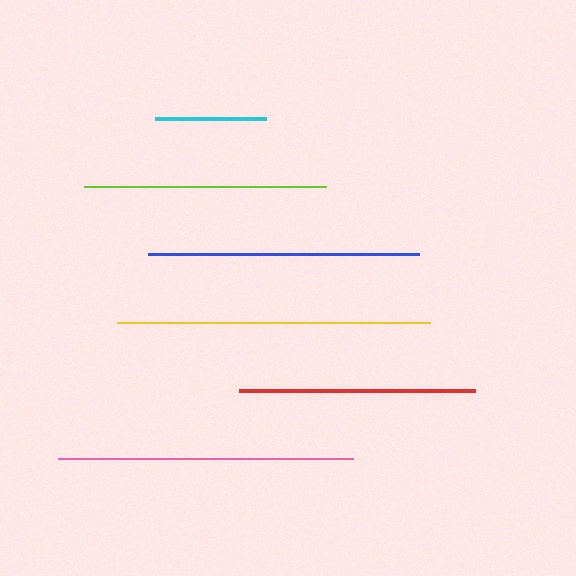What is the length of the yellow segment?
The yellow segment is approximately 313 pixels long.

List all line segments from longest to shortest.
From longest to shortest: yellow, pink, blue, lime, red, cyan.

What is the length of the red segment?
The red segment is approximately 236 pixels long.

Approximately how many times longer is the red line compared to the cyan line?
The red line is approximately 2.1 times the length of the cyan line.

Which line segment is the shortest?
The cyan line is the shortest at approximately 111 pixels.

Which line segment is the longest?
The yellow line is the longest at approximately 313 pixels.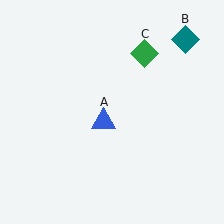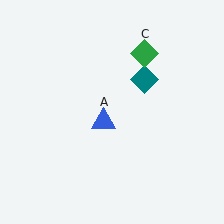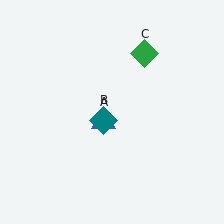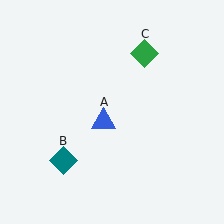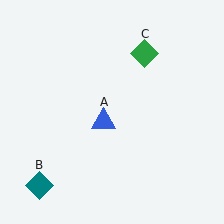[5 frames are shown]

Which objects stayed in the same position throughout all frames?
Blue triangle (object A) and green diamond (object C) remained stationary.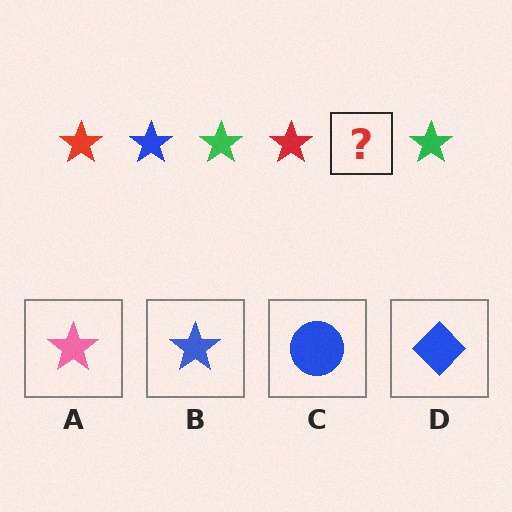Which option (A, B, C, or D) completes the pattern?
B.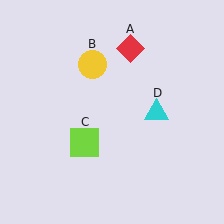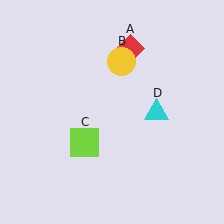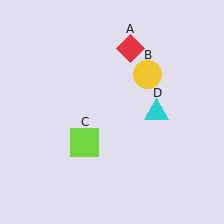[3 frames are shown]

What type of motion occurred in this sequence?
The yellow circle (object B) rotated clockwise around the center of the scene.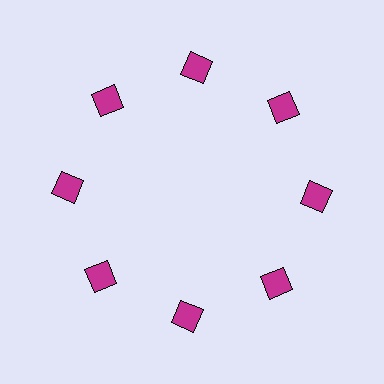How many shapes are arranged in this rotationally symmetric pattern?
There are 8 shapes, arranged in 8 groups of 1.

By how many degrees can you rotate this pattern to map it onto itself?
The pattern maps onto itself every 45 degrees of rotation.